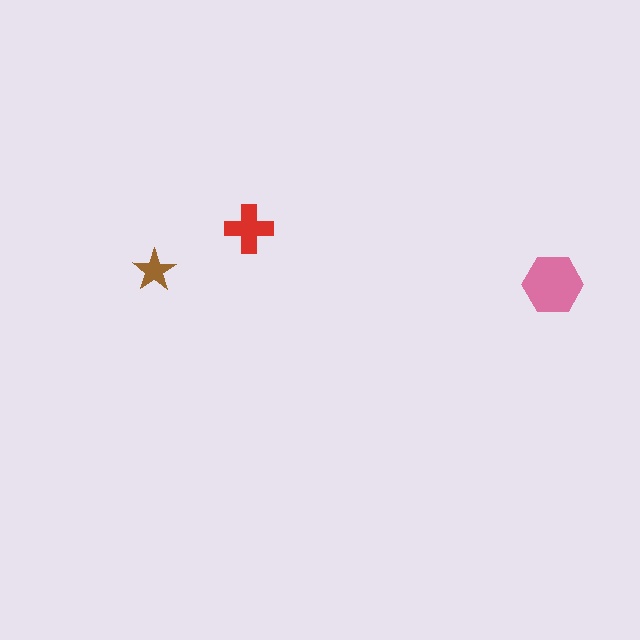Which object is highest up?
The red cross is topmost.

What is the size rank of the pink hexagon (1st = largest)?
1st.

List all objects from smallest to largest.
The brown star, the red cross, the pink hexagon.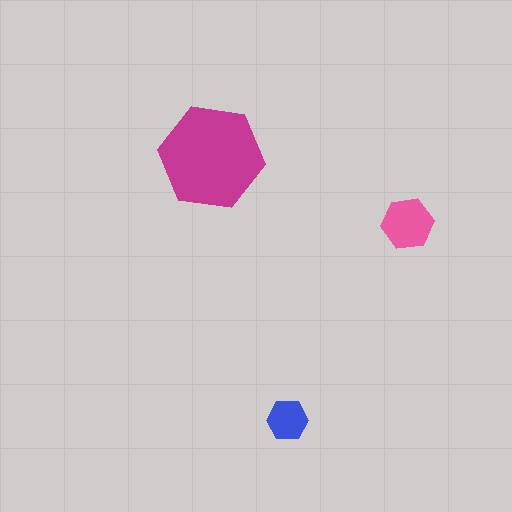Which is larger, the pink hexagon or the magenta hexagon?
The magenta one.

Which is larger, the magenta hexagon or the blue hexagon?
The magenta one.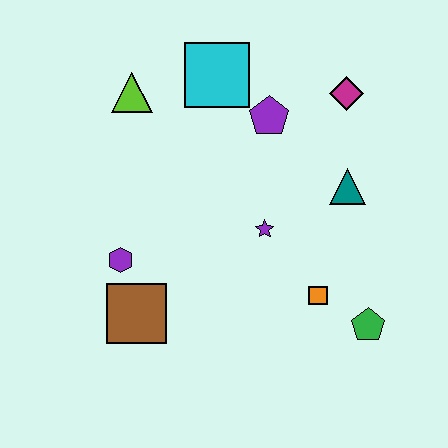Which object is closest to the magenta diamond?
The purple pentagon is closest to the magenta diamond.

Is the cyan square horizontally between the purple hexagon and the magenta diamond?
Yes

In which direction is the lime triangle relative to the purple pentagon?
The lime triangle is to the left of the purple pentagon.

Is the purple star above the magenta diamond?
No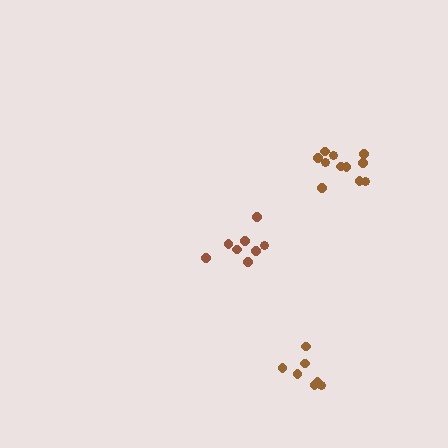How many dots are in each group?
Group 1: 7 dots, Group 2: 8 dots, Group 3: 11 dots (26 total).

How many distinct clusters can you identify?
There are 3 distinct clusters.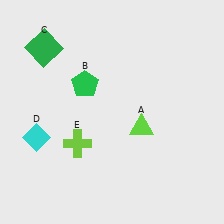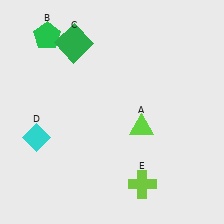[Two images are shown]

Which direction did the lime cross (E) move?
The lime cross (E) moved right.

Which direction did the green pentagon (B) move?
The green pentagon (B) moved up.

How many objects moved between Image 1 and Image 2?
3 objects moved between the two images.